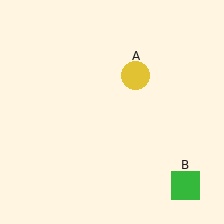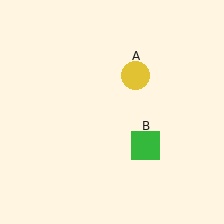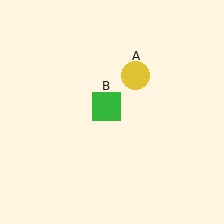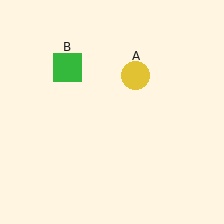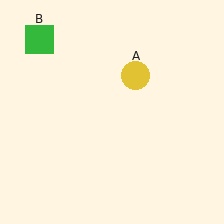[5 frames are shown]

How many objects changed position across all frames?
1 object changed position: green square (object B).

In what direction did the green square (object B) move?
The green square (object B) moved up and to the left.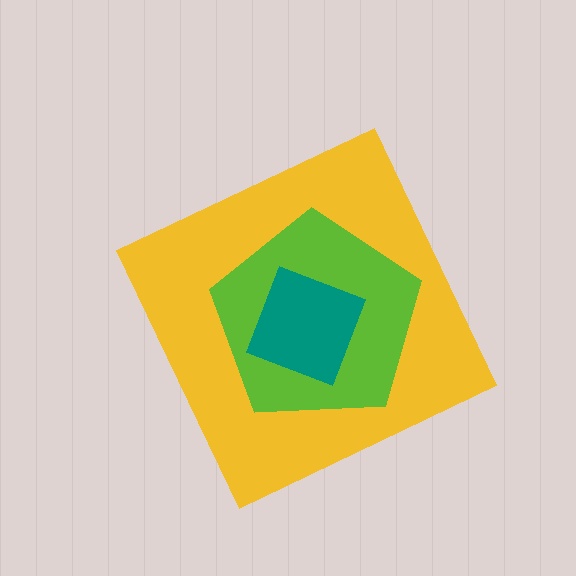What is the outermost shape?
The yellow diamond.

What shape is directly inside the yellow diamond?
The lime pentagon.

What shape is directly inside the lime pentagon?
The teal square.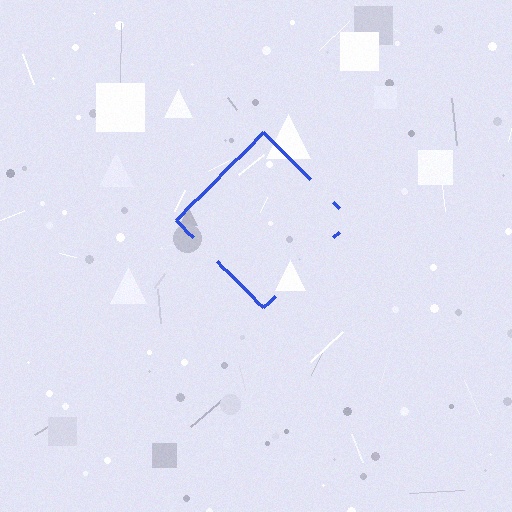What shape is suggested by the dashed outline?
The dashed outline suggests a diamond.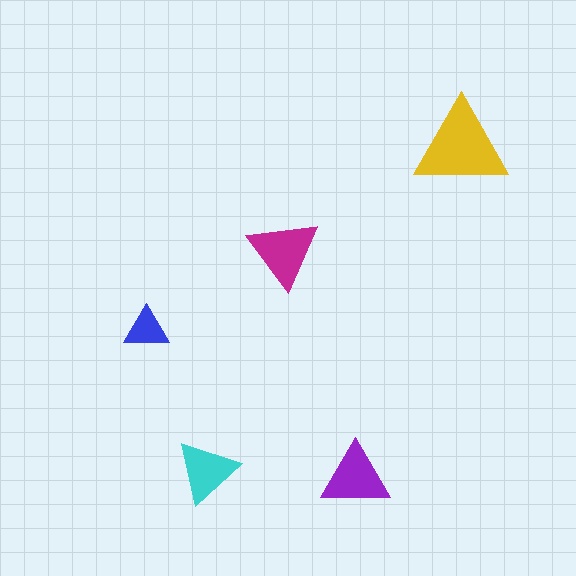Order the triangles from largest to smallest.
the yellow one, the magenta one, the purple one, the cyan one, the blue one.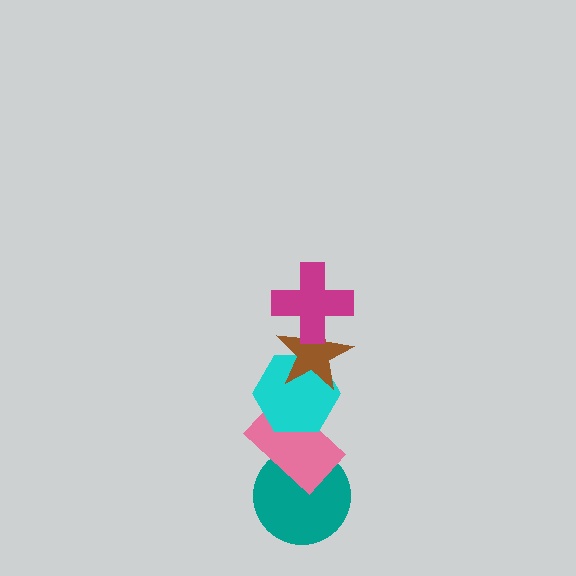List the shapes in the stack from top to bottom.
From top to bottom: the magenta cross, the brown star, the cyan hexagon, the pink rectangle, the teal circle.